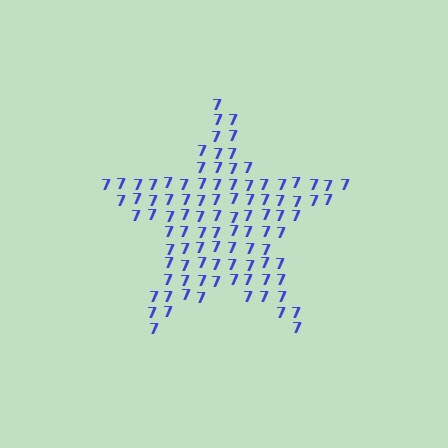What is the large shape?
The large shape is a star.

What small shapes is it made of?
It is made of small digit 7's.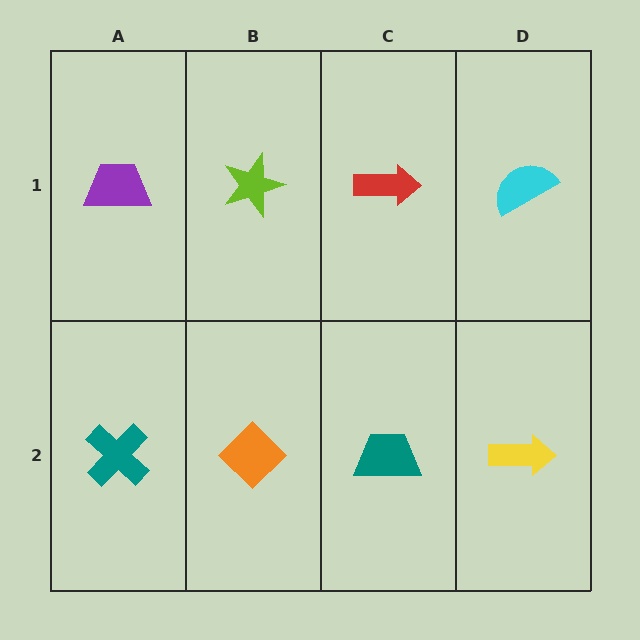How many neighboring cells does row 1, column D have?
2.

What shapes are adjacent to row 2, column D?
A cyan semicircle (row 1, column D), a teal trapezoid (row 2, column C).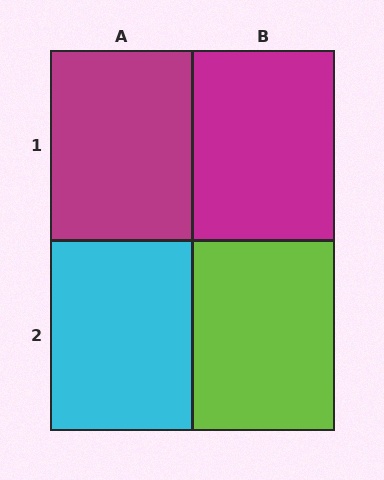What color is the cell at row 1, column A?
Magenta.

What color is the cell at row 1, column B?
Magenta.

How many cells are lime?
1 cell is lime.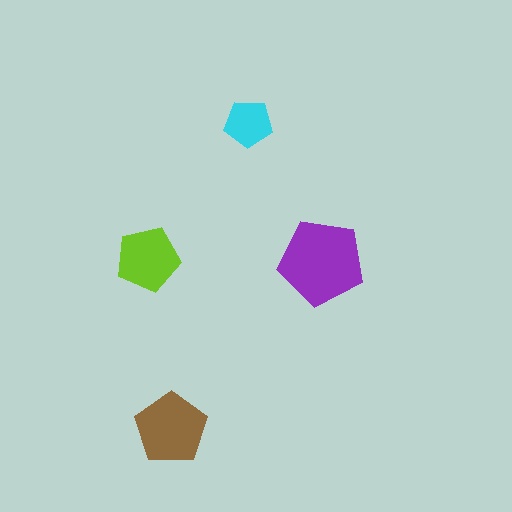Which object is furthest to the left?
The lime pentagon is leftmost.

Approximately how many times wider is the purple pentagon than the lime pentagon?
About 1.5 times wider.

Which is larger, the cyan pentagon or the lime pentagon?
The lime one.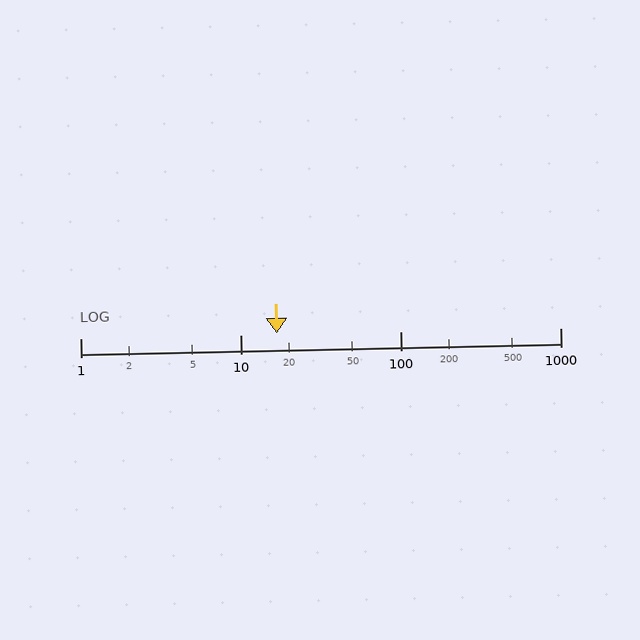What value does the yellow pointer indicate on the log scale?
The pointer indicates approximately 17.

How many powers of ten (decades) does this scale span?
The scale spans 3 decades, from 1 to 1000.